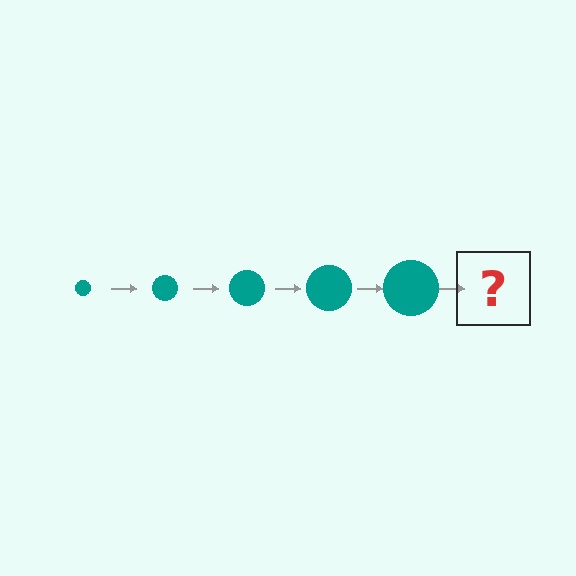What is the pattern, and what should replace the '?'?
The pattern is that the circle gets progressively larger each step. The '?' should be a teal circle, larger than the previous one.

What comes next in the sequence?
The next element should be a teal circle, larger than the previous one.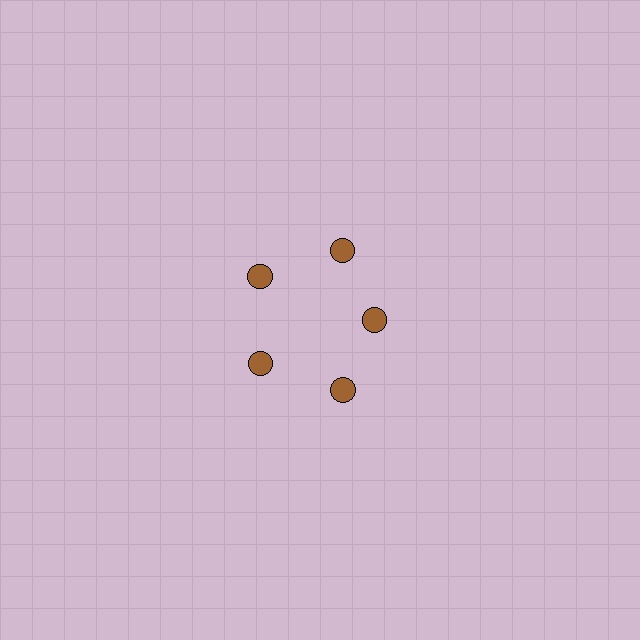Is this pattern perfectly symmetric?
No. The 5 brown circles are arranged in a ring, but one element near the 3 o'clock position is pulled inward toward the center, breaking the 5-fold rotational symmetry.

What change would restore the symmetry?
The symmetry would be restored by moving it outward, back onto the ring so that all 5 circles sit at equal angles and equal distance from the center.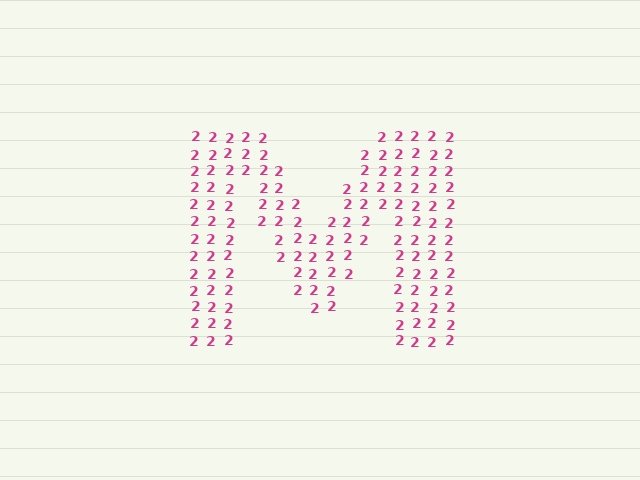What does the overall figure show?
The overall figure shows the letter M.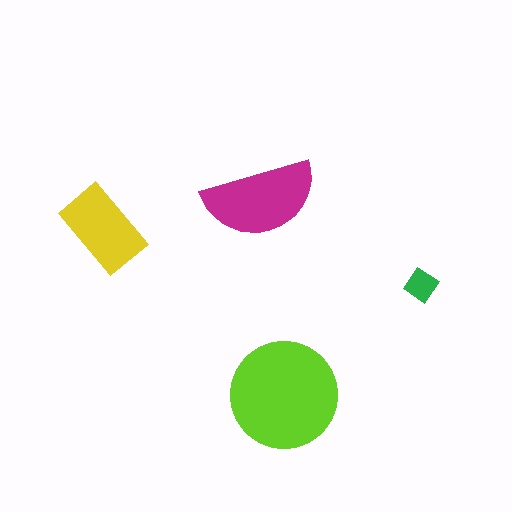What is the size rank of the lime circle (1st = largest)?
1st.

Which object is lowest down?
The lime circle is bottommost.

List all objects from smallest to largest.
The green diamond, the yellow rectangle, the magenta semicircle, the lime circle.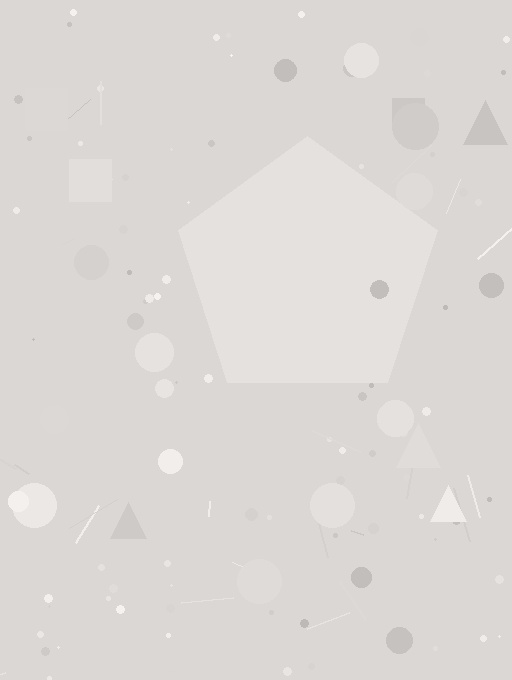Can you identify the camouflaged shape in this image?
The camouflaged shape is a pentagon.